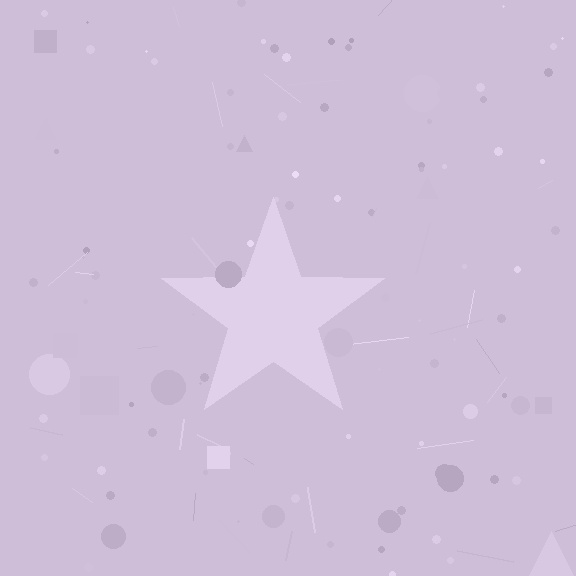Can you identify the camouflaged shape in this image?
The camouflaged shape is a star.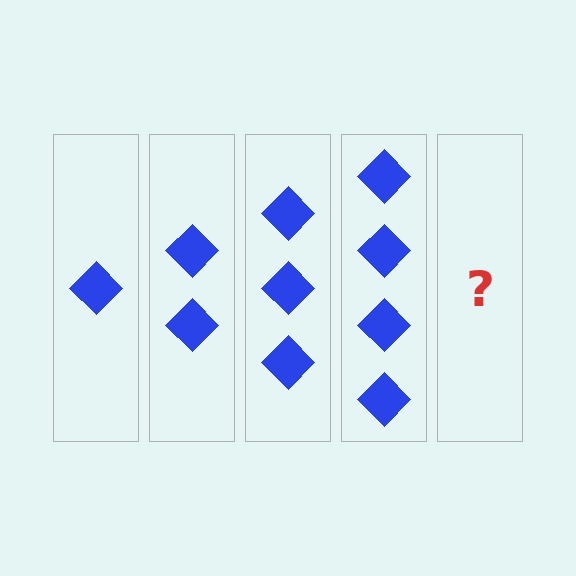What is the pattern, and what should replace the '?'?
The pattern is that each step adds one more diamond. The '?' should be 5 diamonds.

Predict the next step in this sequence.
The next step is 5 diamonds.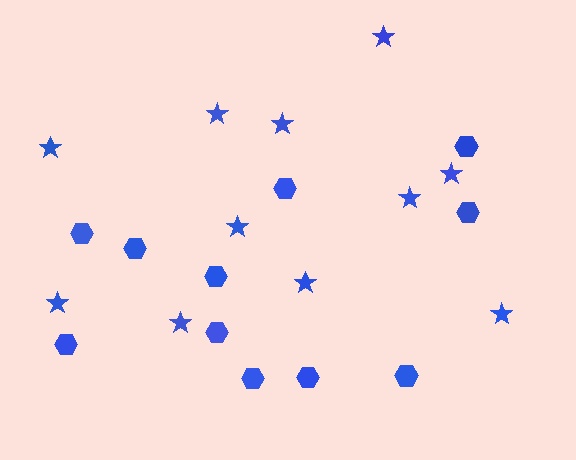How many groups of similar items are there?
There are 2 groups: one group of hexagons (11) and one group of stars (11).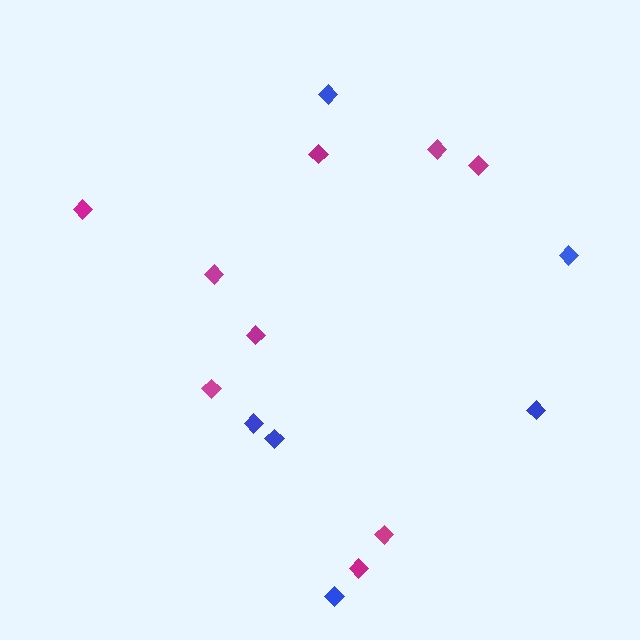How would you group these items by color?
There are 2 groups: one group of blue diamonds (6) and one group of magenta diamonds (9).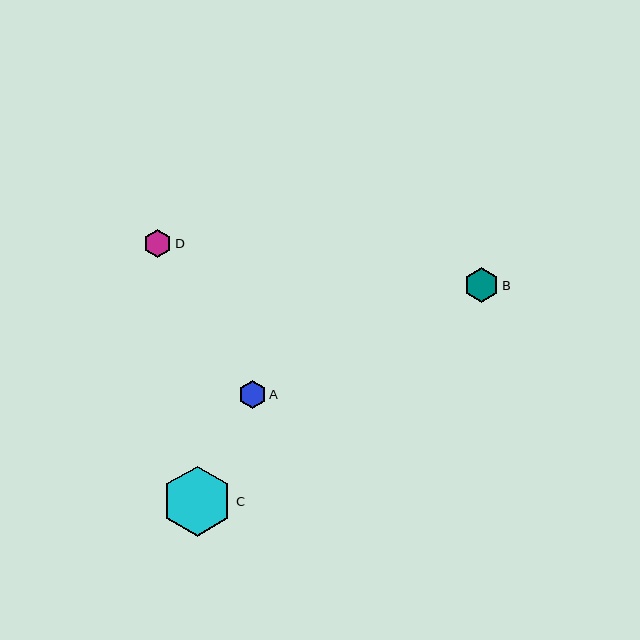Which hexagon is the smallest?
Hexagon D is the smallest with a size of approximately 28 pixels.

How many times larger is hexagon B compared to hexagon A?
Hexagon B is approximately 1.2 times the size of hexagon A.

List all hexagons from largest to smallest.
From largest to smallest: C, B, A, D.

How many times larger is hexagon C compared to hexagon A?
Hexagon C is approximately 2.5 times the size of hexagon A.